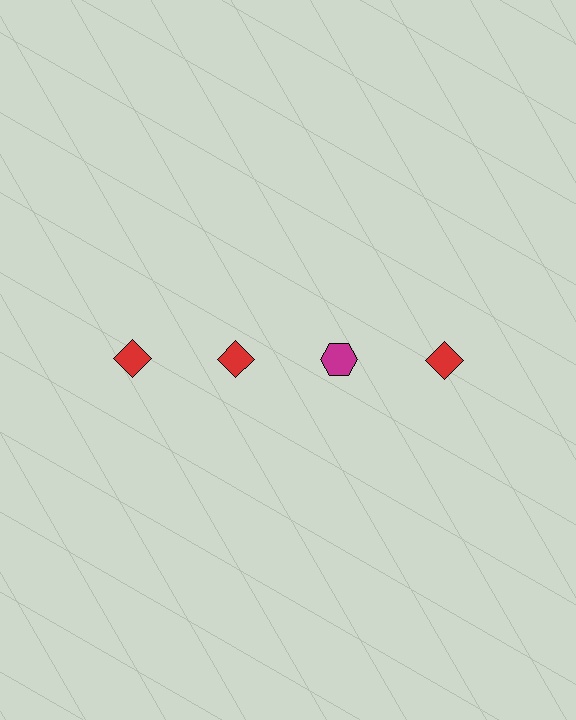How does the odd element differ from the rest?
It differs in both color (magenta instead of red) and shape (hexagon instead of diamond).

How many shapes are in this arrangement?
There are 4 shapes arranged in a grid pattern.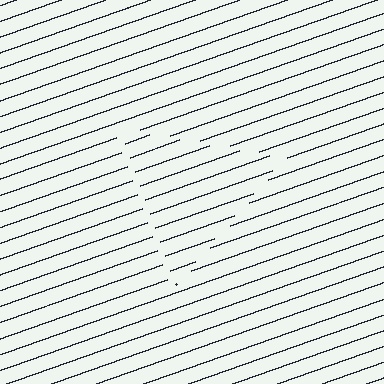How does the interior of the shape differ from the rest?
The interior of the shape contains the same grating, shifted by half a period — the contour is defined by the phase discontinuity where line-ends from the inner and outer gratings abut.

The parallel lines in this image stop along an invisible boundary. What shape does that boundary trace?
An illusory triangle. The interior of the shape contains the same grating, shifted by half a period — the contour is defined by the phase discontinuity where line-ends from the inner and outer gratings abut.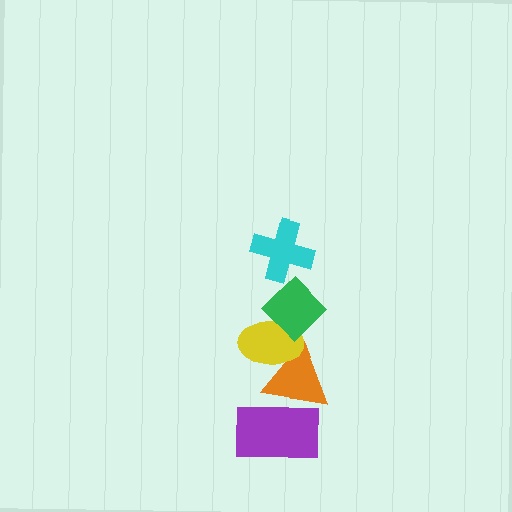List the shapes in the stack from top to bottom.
From top to bottom: the cyan cross, the green diamond, the yellow ellipse, the orange triangle, the purple rectangle.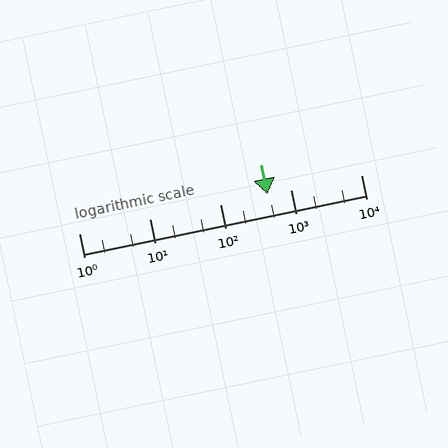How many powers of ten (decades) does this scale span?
The scale spans 4 decades, from 1 to 10000.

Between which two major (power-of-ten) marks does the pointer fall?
The pointer is between 100 and 1000.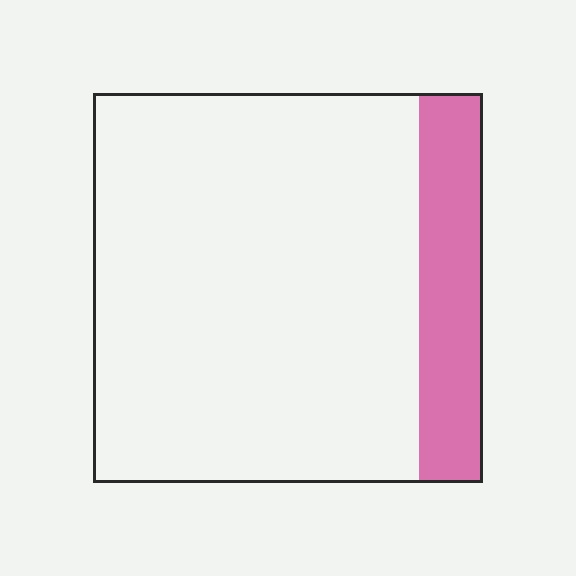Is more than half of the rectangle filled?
No.